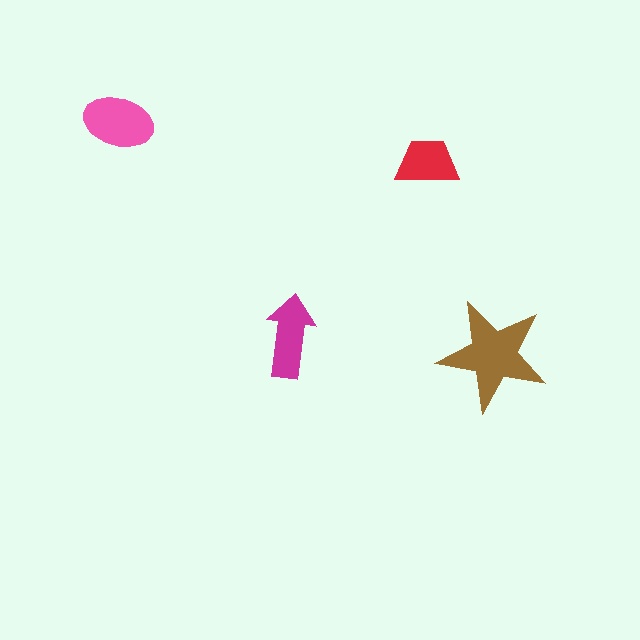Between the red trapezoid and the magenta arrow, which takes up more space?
The magenta arrow.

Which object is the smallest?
The red trapezoid.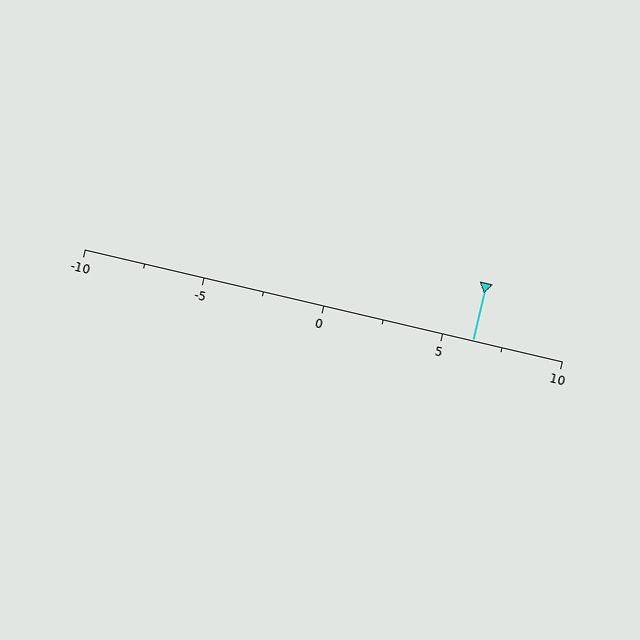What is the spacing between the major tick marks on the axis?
The major ticks are spaced 5 apart.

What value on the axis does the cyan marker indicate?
The marker indicates approximately 6.2.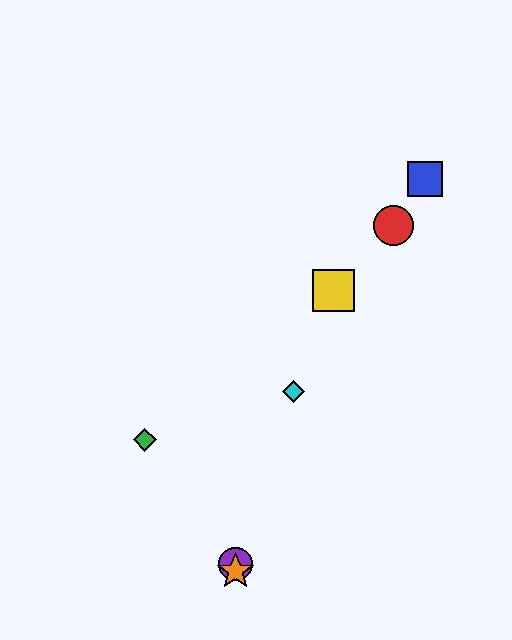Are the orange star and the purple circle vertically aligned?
Yes, both are at x≈235.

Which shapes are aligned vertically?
The purple circle, the orange star are aligned vertically.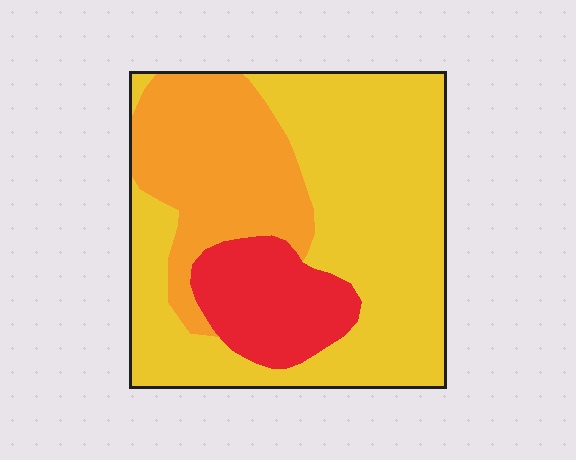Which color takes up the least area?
Red, at roughly 15%.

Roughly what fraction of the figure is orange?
Orange takes up about one quarter (1/4) of the figure.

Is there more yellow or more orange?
Yellow.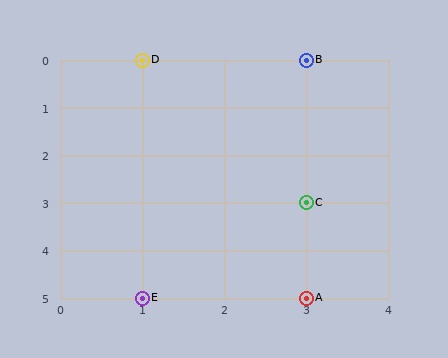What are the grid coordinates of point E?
Point E is at grid coordinates (1, 5).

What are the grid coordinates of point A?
Point A is at grid coordinates (3, 5).